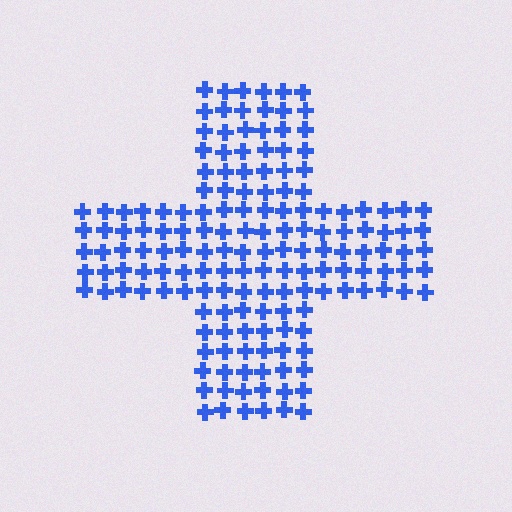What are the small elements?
The small elements are crosses.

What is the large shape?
The large shape is a cross.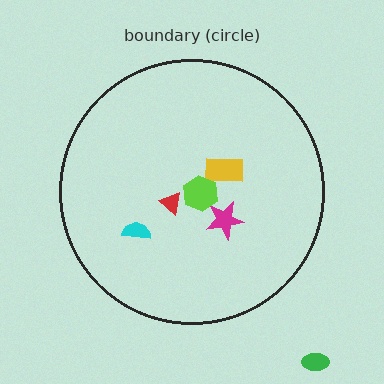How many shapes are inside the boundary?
5 inside, 1 outside.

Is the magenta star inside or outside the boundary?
Inside.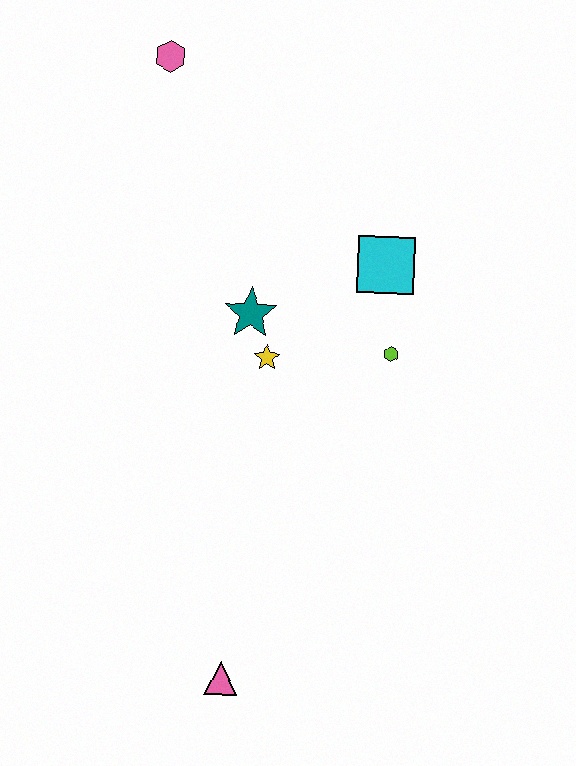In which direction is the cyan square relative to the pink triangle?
The cyan square is above the pink triangle.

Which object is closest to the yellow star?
The teal star is closest to the yellow star.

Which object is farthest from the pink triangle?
The pink hexagon is farthest from the pink triangle.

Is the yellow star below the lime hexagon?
Yes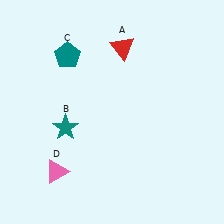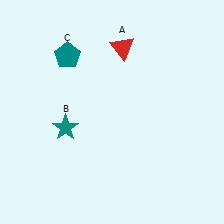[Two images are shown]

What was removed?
The pink triangle (D) was removed in Image 2.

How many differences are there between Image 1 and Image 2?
There is 1 difference between the two images.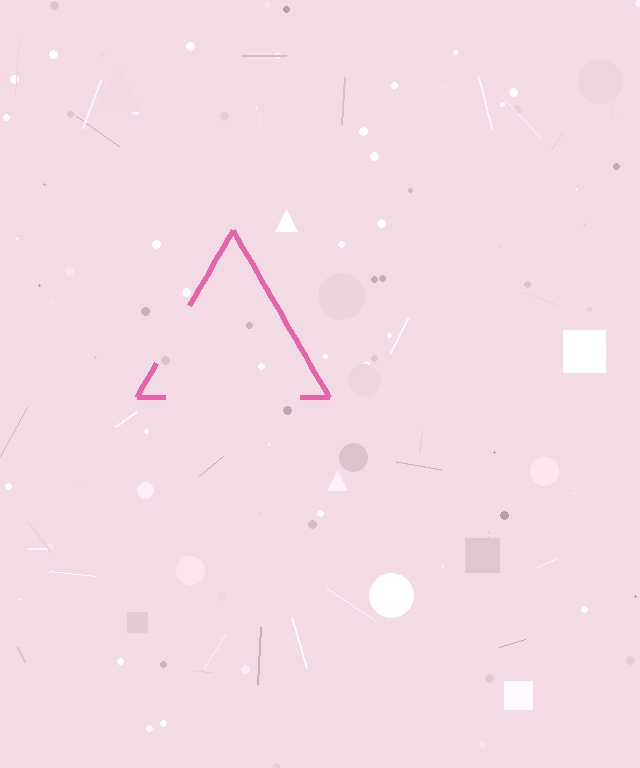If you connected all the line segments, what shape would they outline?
They would outline a triangle.